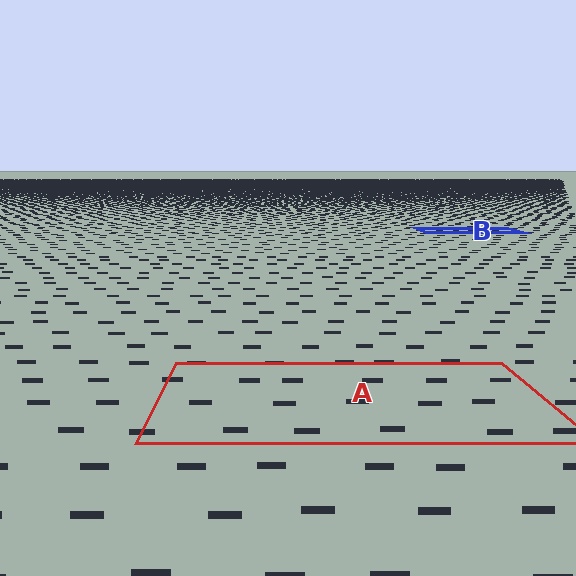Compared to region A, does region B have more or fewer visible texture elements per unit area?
Region B has more texture elements per unit area — they are packed more densely because it is farther away.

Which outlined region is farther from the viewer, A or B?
Region B is farther from the viewer — the texture elements inside it appear smaller and more densely packed.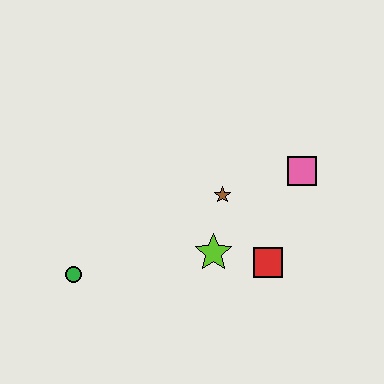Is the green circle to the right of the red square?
No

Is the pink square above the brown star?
Yes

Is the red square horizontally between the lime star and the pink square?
Yes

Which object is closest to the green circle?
The lime star is closest to the green circle.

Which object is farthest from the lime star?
The green circle is farthest from the lime star.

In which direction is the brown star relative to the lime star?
The brown star is above the lime star.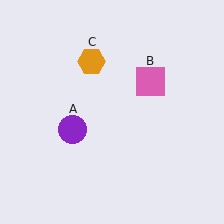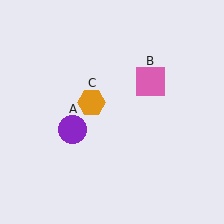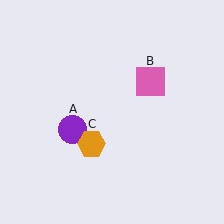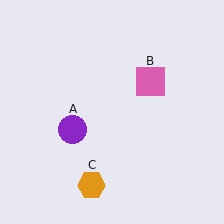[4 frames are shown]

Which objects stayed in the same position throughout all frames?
Purple circle (object A) and pink square (object B) remained stationary.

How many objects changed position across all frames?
1 object changed position: orange hexagon (object C).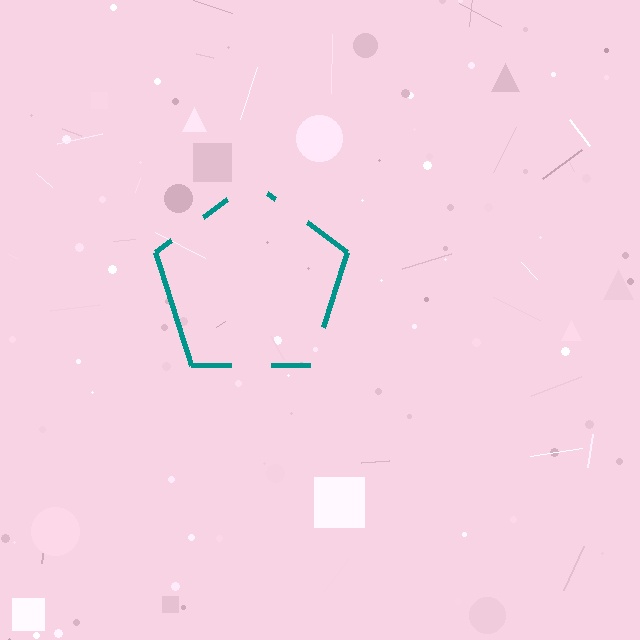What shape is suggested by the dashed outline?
The dashed outline suggests a pentagon.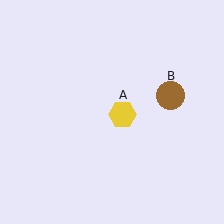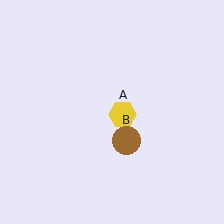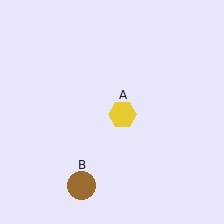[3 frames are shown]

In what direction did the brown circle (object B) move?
The brown circle (object B) moved down and to the left.